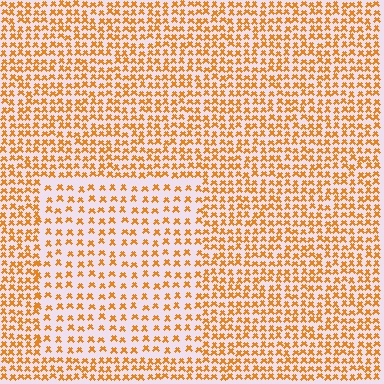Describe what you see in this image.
The image contains small orange elements arranged at two different densities. A rectangle-shaped region is visible where the elements are less densely packed than the surrounding area.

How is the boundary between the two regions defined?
The boundary is defined by a change in element density (approximately 1.8x ratio). All elements are the same color, size, and shape.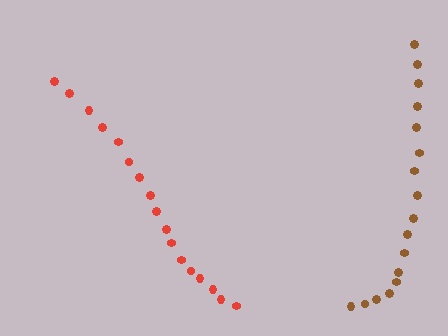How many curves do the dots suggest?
There are 2 distinct paths.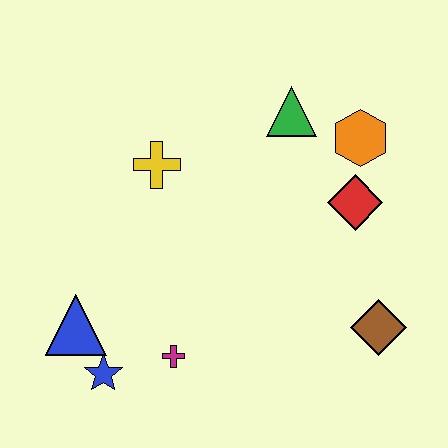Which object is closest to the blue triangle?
The blue star is closest to the blue triangle.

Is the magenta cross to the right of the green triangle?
No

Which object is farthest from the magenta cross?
The orange hexagon is farthest from the magenta cross.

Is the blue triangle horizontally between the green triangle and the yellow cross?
No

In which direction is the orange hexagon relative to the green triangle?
The orange hexagon is to the right of the green triangle.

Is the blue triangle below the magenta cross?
No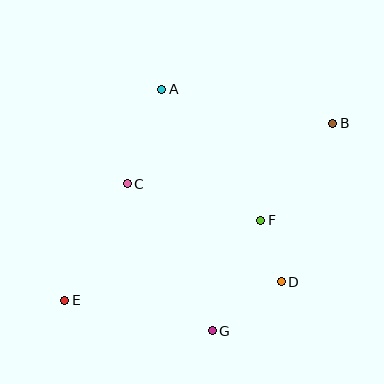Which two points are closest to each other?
Points D and F are closest to each other.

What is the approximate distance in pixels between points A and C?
The distance between A and C is approximately 101 pixels.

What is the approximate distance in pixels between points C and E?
The distance between C and E is approximately 132 pixels.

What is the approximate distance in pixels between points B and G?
The distance between B and G is approximately 240 pixels.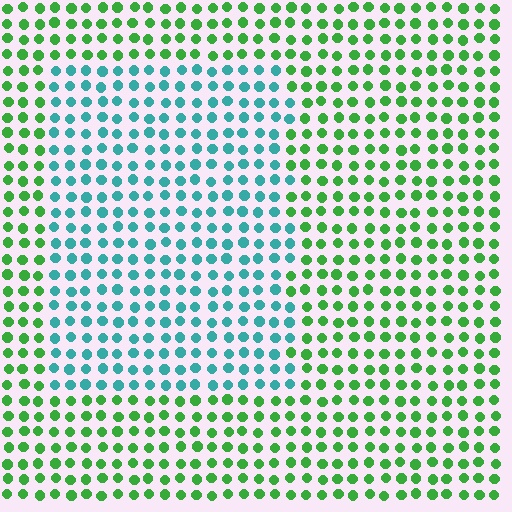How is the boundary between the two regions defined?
The boundary is defined purely by a slight shift in hue (about 55 degrees). Spacing, size, and orientation are identical on both sides.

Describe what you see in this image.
The image is filled with small green elements in a uniform arrangement. A rectangle-shaped region is visible where the elements are tinted to a slightly different hue, forming a subtle color boundary.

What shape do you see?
I see a rectangle.